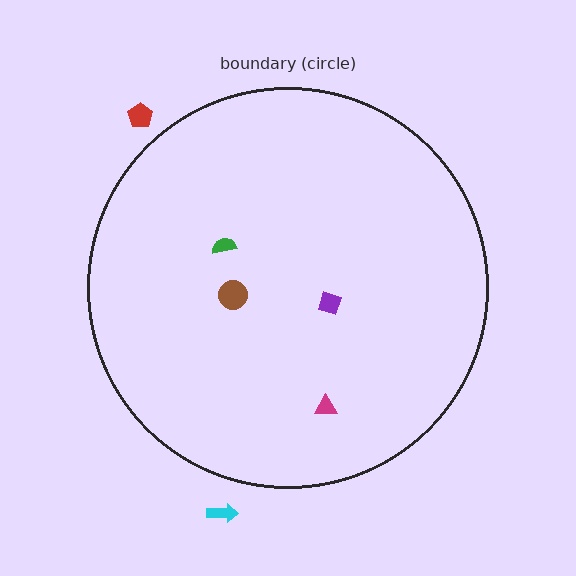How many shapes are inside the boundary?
4 inside, 2 outside.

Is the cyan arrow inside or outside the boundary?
Outside.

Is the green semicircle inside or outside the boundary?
Inside.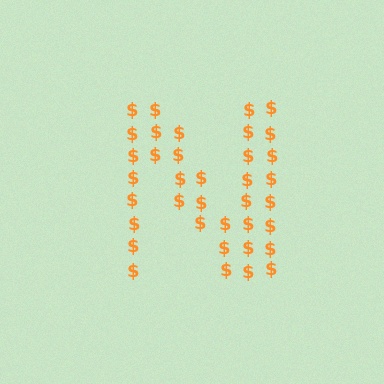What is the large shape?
The large shape is the letter N.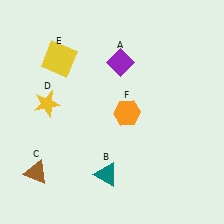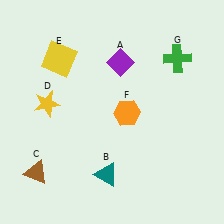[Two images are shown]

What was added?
A green cross (G) was added in Image 2.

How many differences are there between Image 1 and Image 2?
There is 1 difference between the two images.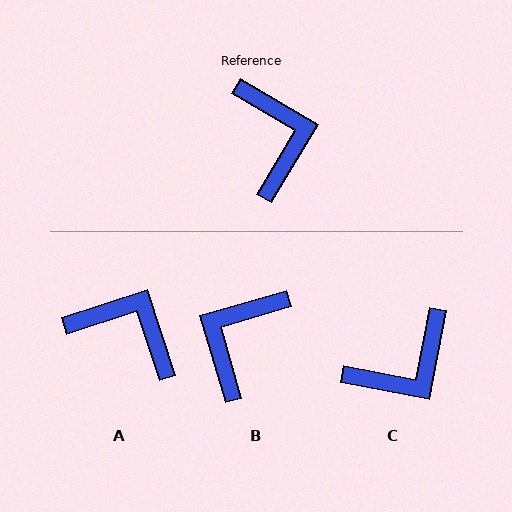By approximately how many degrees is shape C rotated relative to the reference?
Approximately 70 degrees clockwise.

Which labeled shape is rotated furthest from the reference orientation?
B, about 137 degrees away.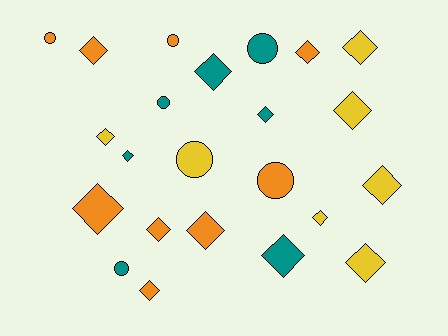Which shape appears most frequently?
Diamond, with 16 objects.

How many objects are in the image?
There are 23 objects.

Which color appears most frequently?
Orange, with 9 objects.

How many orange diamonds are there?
There are 6 orange diamonds.